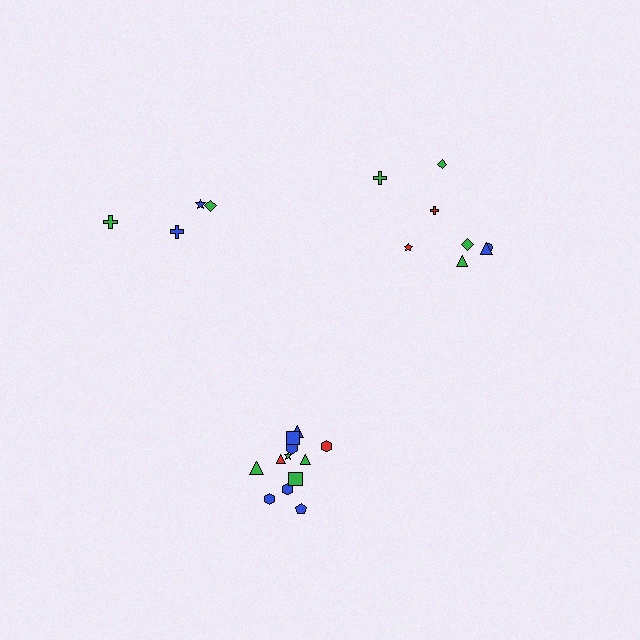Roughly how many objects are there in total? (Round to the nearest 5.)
Roughly 25 objects in total.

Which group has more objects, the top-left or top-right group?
The top-right group.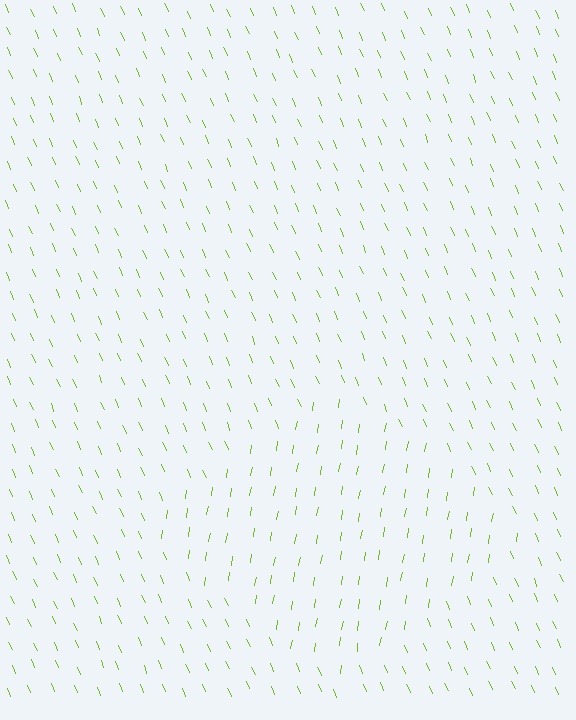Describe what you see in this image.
The image is filled with small lime line segments. A diamond region in the image has lines oriented differently from the surrounding lines, creating a visible texture boundary.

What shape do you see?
I see a diamond.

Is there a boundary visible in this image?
Yes, there is a texture boundary formed by a change in line orientation.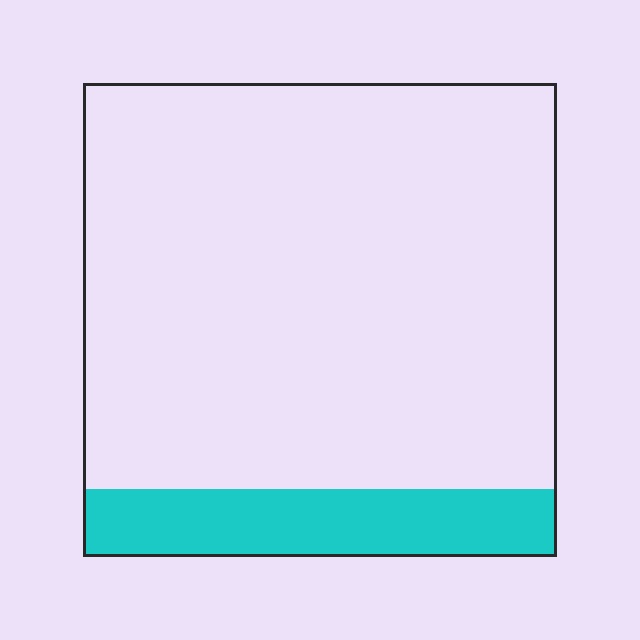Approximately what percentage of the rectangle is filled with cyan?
Approximately 15%.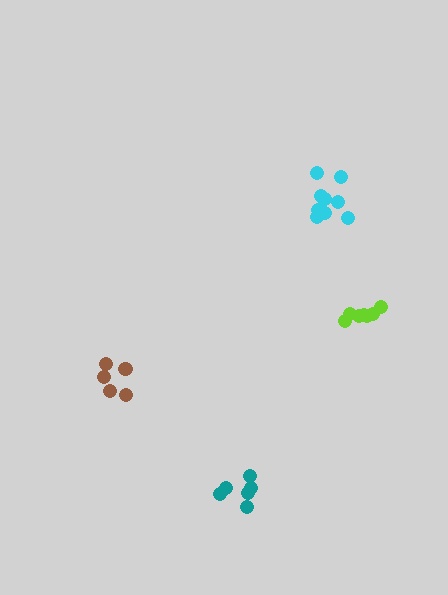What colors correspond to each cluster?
The clusters are colored: teal, lime, cyan, brown.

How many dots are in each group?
Group 1: 6 dots, Group 2: 7 dots, Group 3: 9 dots, Group 4: 5 dots (27 total).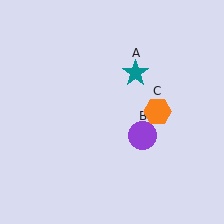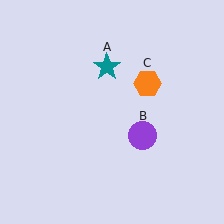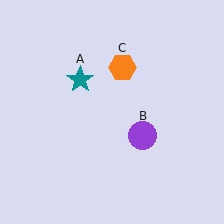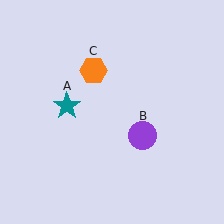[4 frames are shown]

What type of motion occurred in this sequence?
The teal star (object A), orange hexagon (object C) rotated counterclockwise around the center of the scene.